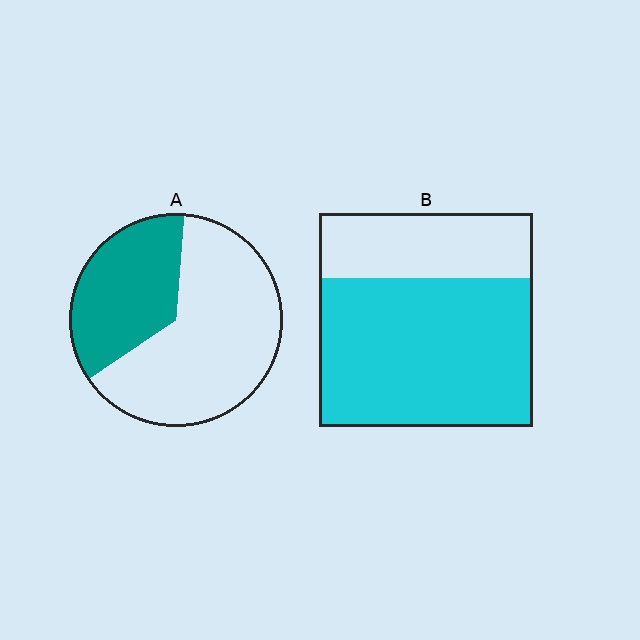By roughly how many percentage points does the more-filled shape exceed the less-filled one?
By roughly 35 percentage points (B over A).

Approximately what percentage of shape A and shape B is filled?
A is approximately 35% and B is approximately 70%.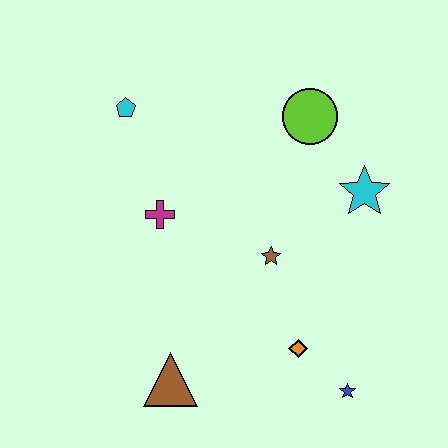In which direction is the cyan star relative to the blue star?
The cyan star is above the blue star.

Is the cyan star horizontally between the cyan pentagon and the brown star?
No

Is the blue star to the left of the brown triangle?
No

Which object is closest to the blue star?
The orange diamond is closest to the blue star.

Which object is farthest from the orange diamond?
The cyan pentagon is farthest from the orange diamond.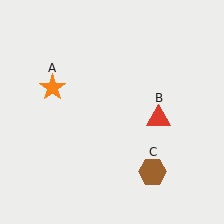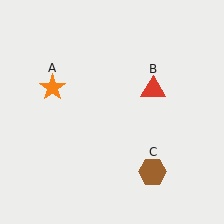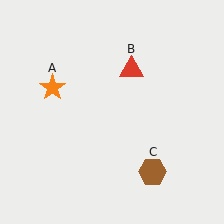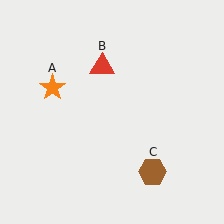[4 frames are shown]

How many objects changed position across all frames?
1 object changed position: red triangle (object B).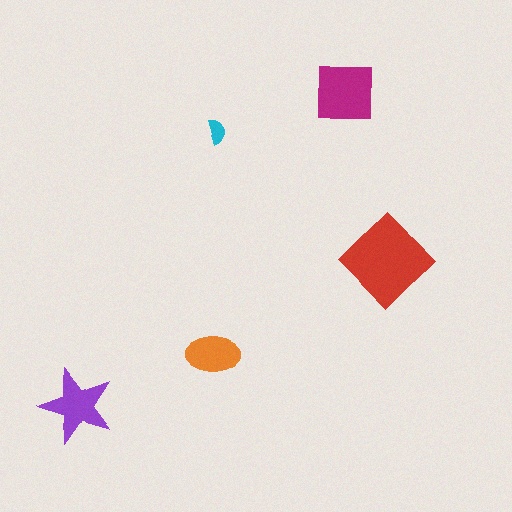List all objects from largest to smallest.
The red diamond, the magenta square, the purple star, the orange ellipse, the cyan semicircle.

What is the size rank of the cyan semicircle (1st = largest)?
5th.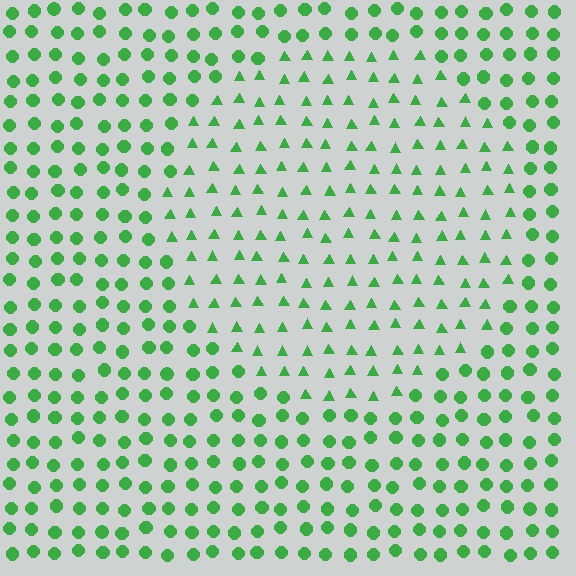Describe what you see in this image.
The image is filled with small green elements arranged in a uniform grid. A circle-shaped region contains triangles, while the surrounding area contains circles. The boundary is defined purely by the change in element shape.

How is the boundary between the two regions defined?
The boundary is defined by a change in element shape: triangles inside vs. circles outside. All elements share the same color and spacing.